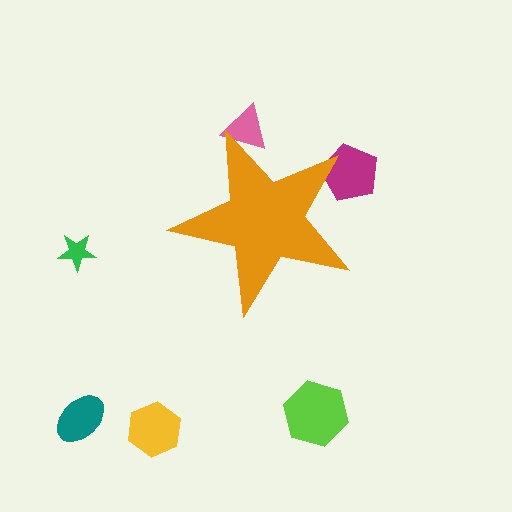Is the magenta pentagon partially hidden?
Yes, the magenta pentagon is partially hidden behind the orange star.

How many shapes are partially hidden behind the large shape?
2 shapes are partially hidden.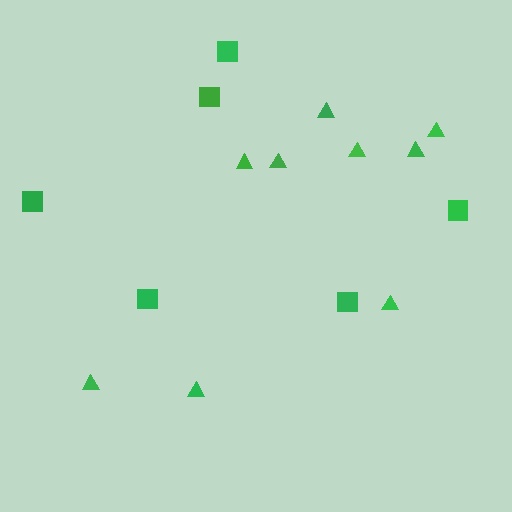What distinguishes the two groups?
There are 2 groups: one group of triangles (9) and one group of squares (6).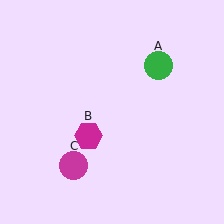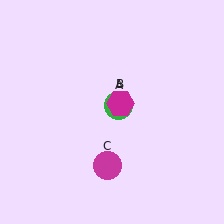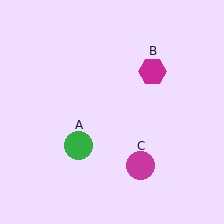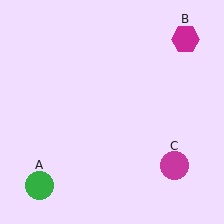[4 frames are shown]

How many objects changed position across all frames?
3 objects changed position: green circle (object A), magenta hexagon (object B), magenta circle (object C).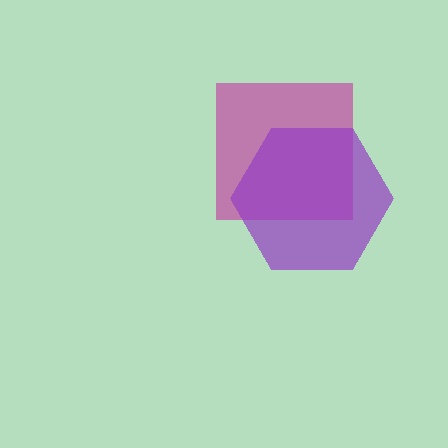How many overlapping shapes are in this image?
There are 2 overlapping shapes in the image.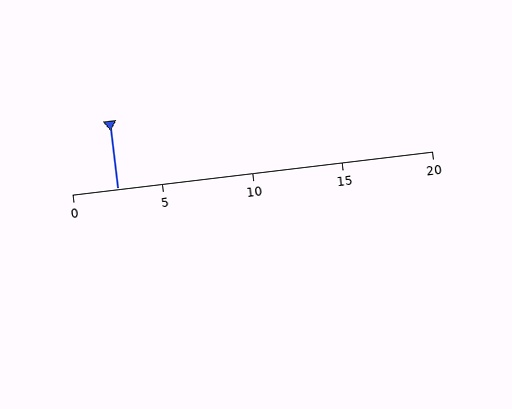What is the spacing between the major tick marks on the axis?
The major ticks are spaced 5 apart.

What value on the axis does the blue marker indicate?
The marker indicates approximately 2.5.